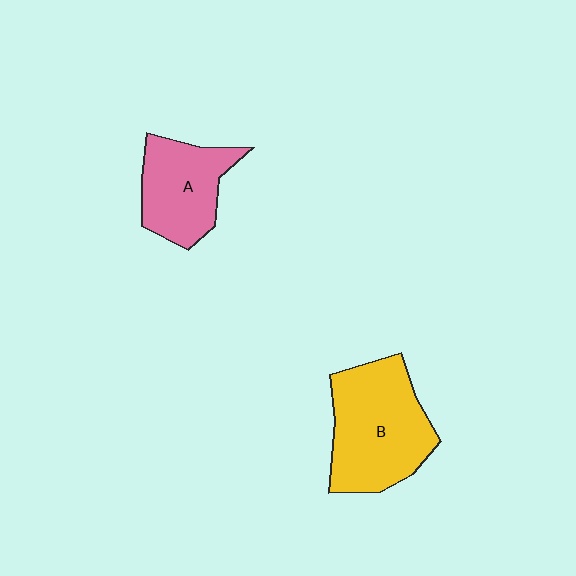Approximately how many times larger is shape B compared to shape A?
Approximately 1.4 times.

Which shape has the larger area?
Shape B (yellow).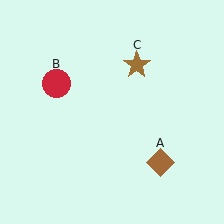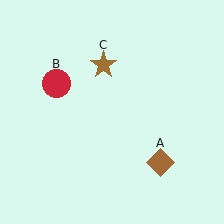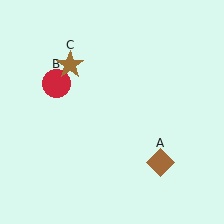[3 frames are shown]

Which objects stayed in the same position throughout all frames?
Brown diamond (object A) and red circle (object B) remained stationary.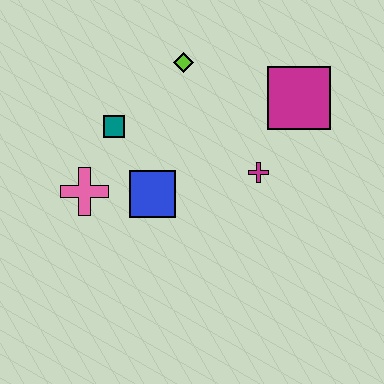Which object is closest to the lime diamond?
The teal square is closest to the lime diamond.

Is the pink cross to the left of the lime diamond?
Yes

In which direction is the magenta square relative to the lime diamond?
The magenta square is to the right of the lime diamond.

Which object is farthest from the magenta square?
The pink cross is farthest from the magenta square.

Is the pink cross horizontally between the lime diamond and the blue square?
No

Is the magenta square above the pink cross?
Yes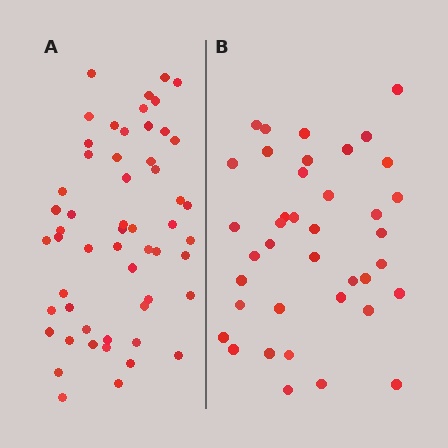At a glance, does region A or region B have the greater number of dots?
Region A (the left region) has more dots.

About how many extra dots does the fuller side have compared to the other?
Region A has approximately 15 more dots than region B.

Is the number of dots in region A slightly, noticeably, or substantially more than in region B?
Region A has noticeably more, but not dramatically so. The ratio is roughly 1.4 to 1.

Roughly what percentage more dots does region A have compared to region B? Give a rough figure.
About 40% more.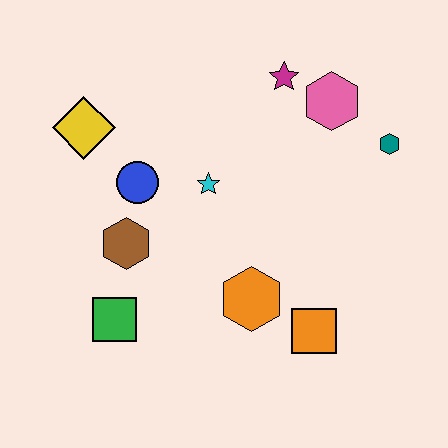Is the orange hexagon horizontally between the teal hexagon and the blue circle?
Yes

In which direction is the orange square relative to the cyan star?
The orange square is below the cyan star.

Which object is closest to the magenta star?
The pink hexagon is closest to the magenta star.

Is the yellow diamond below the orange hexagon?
No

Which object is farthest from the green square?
The teal hexagon is farthest from the green square.